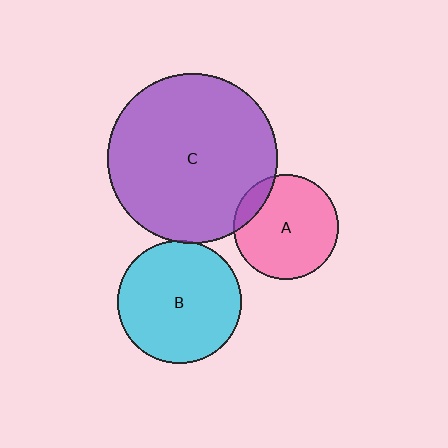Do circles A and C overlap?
Yes.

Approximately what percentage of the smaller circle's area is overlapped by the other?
Approximately 10%.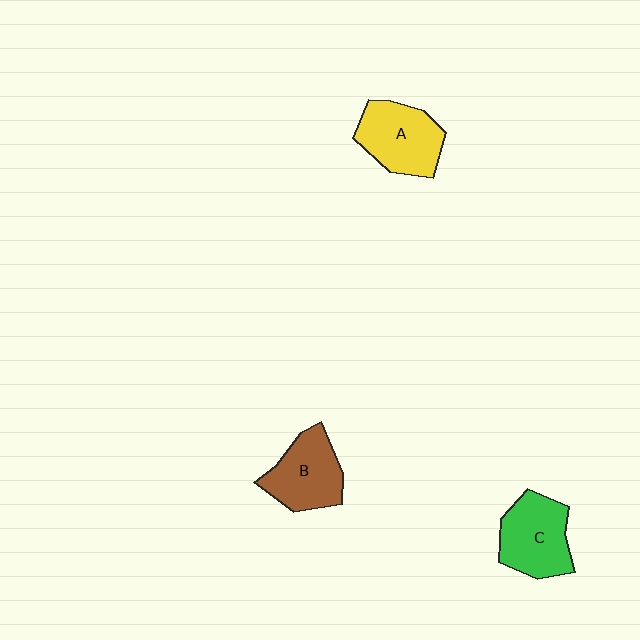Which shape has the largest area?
Shape A (yellow).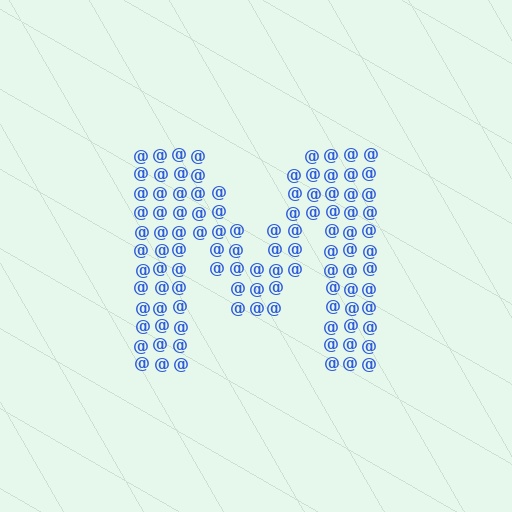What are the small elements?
The small elements are at signs.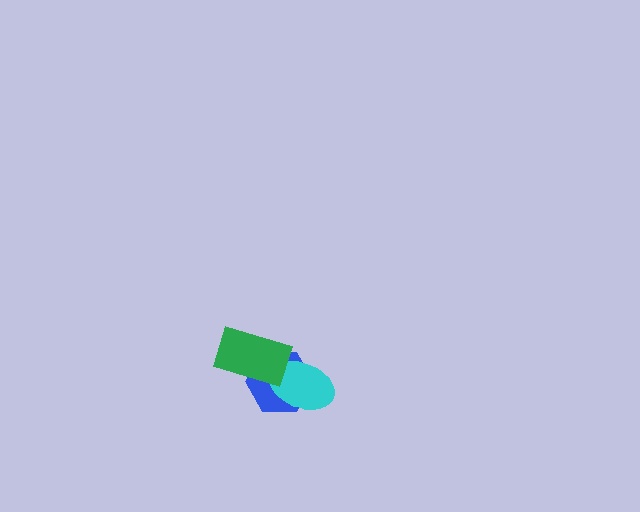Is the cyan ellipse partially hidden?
Yes, it is partially covered by another shape.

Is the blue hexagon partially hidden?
Yes, it is partially covered by another shape.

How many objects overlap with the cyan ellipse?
2 objects overlap with the cyan ellipse.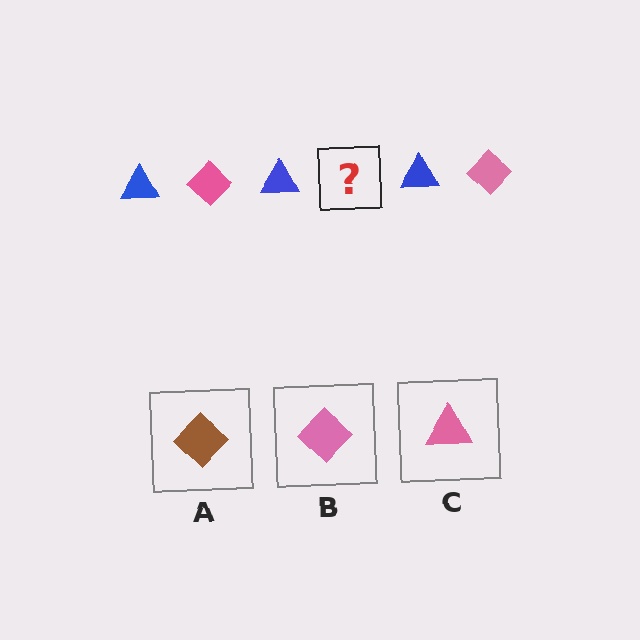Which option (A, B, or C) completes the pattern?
B.